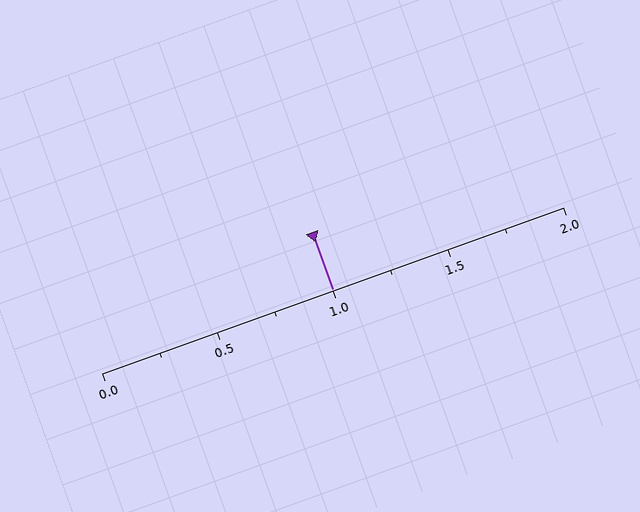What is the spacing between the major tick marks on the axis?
The major ticks are spaced 0.5 apart.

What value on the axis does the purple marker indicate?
The marker indicates approximately 1.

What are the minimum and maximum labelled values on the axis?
The axis runs from 0.0 to 2.0.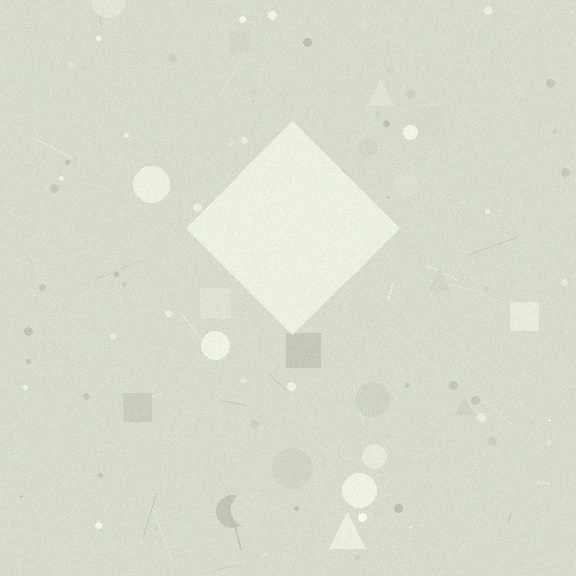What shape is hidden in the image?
A diamond is hidden in the image.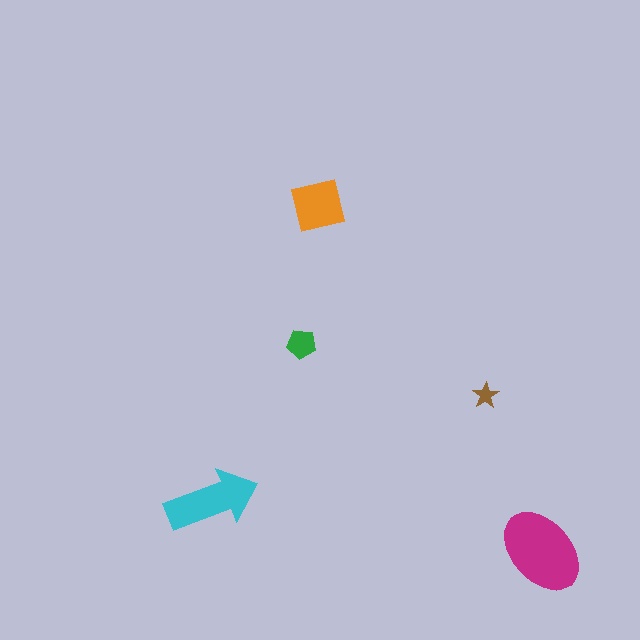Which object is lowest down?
The magenta ellipse is bottommost.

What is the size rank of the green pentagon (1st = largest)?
4th.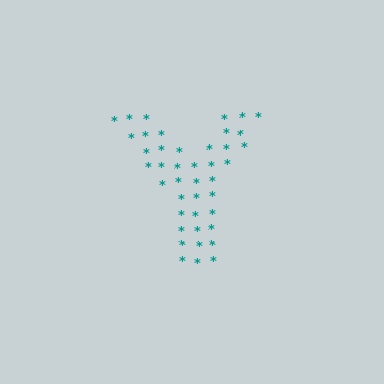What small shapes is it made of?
It is made of small asterisks.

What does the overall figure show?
The overall figure shows the letter Y.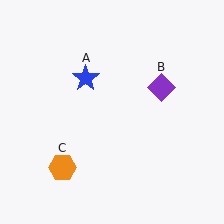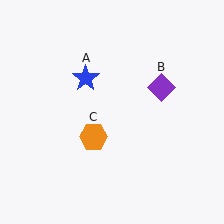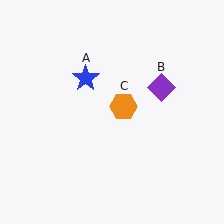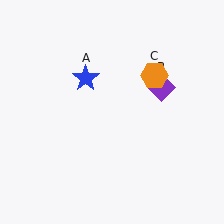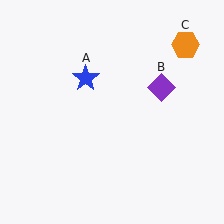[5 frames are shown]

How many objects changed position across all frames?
1 object changed position: orange hexagon (object C).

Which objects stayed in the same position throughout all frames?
Blue star (object A) and purple diamond (object B) remained stationary.